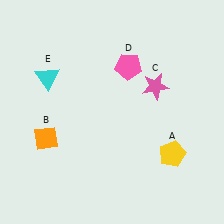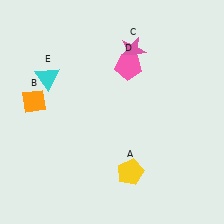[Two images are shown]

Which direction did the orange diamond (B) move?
The orange diamond (B) moved up.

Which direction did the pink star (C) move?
The pink star (C) moved up.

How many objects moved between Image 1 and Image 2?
3 objects moved between the two images.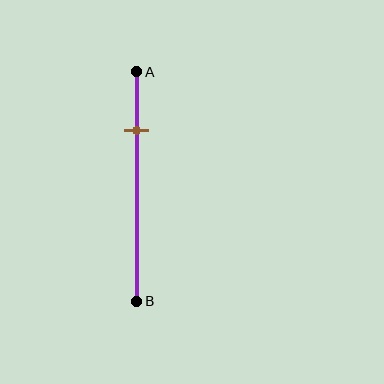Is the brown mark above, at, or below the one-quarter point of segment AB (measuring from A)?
The brown mark is approximately at the one-quarter point of segment AB.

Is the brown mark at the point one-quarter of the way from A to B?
Yes, the mark is approximately at the one-quarter point.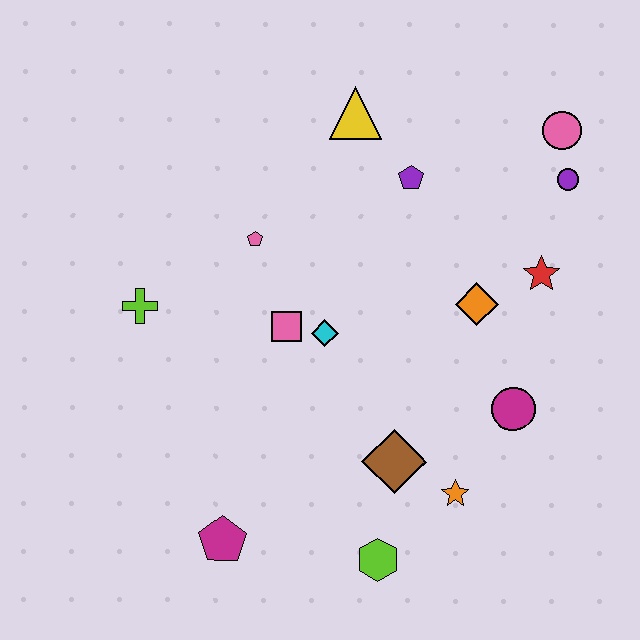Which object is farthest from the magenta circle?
The lime cross is farthest from the magenta circle.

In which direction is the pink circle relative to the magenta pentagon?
The pink circle is above the magenta pentagon.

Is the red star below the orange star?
No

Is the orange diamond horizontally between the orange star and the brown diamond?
No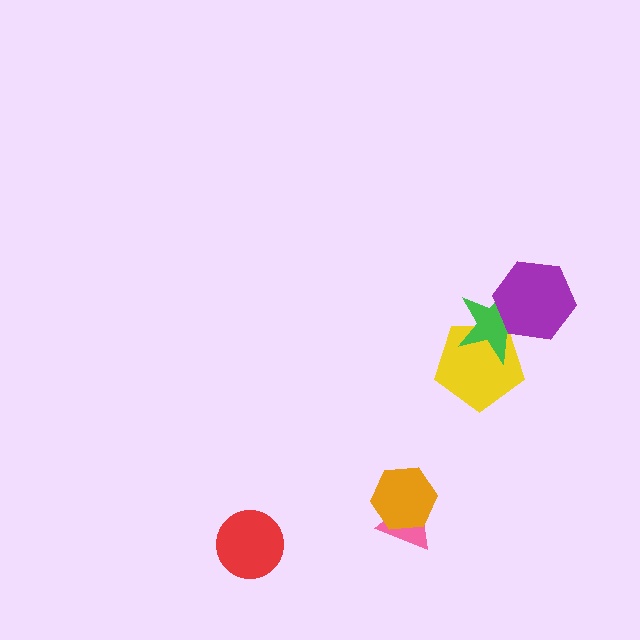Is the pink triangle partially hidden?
Yes, it is partially covered by another shape.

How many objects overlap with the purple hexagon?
1 object overlaps with the purple hexagon.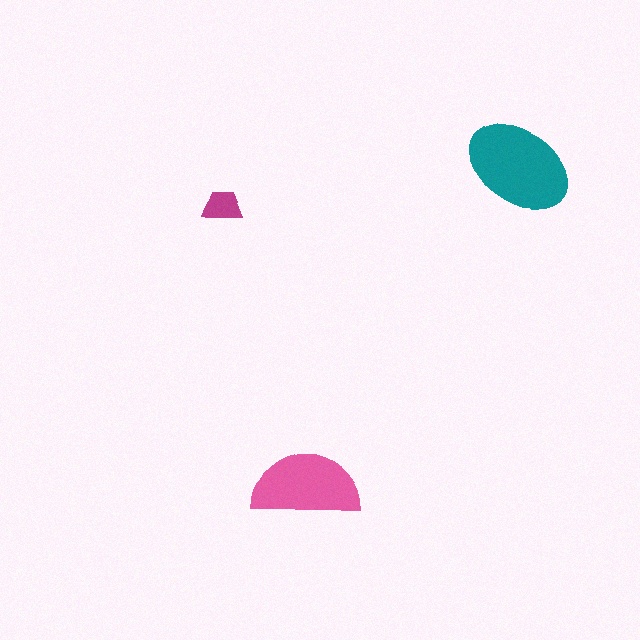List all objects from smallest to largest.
The magenta trapezoid, the pink semicircle, the teal ellipse.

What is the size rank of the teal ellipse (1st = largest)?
1st.